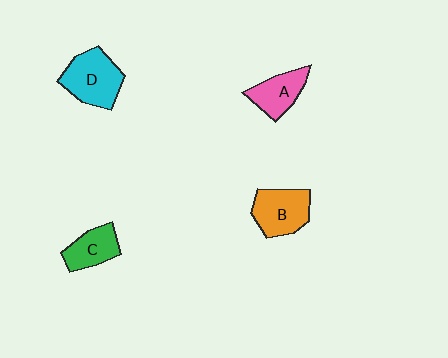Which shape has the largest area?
Shape D (cyan).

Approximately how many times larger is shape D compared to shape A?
Approximately 1.4 times.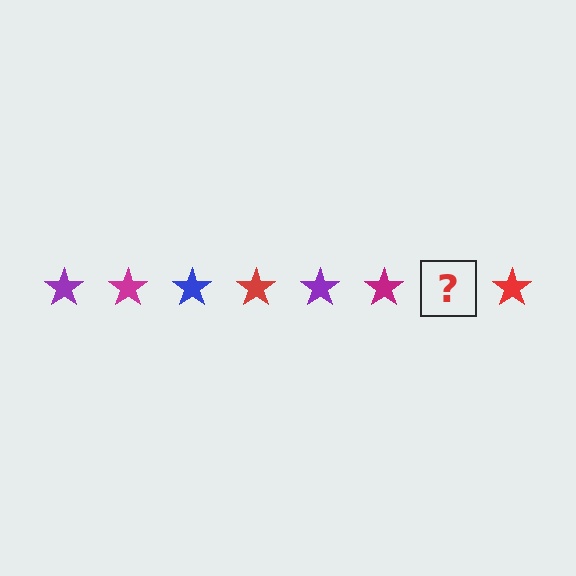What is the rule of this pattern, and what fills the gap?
The rule is that the pattern cycles through purple, magenta, blue, red stars. The gap should be filled with a blue star.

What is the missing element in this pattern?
The missing element is a blue star.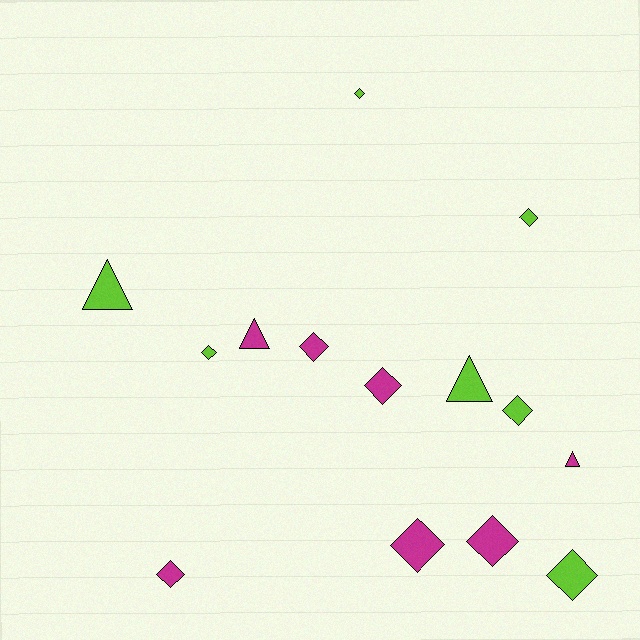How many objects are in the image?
There are 14 objects.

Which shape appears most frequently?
Diamond, with 10 objects.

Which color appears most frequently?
Magenta, with 7 objects.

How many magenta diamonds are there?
There are 5 magenta diamonds.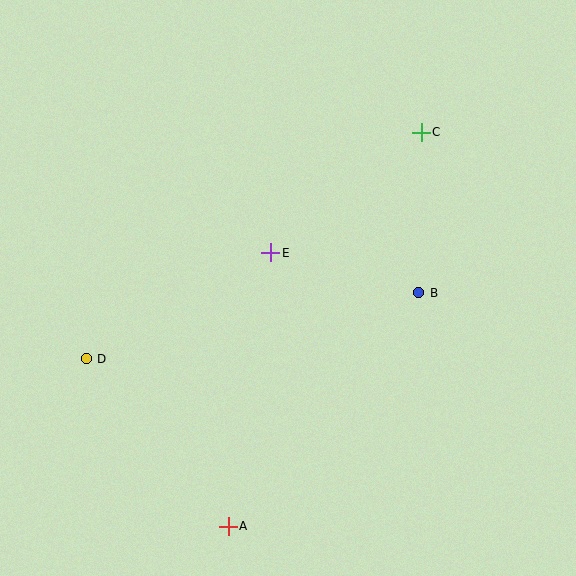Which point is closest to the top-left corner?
Point D is closest to the top-left corner.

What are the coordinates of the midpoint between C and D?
The midpoint between C and D is at (254, 245).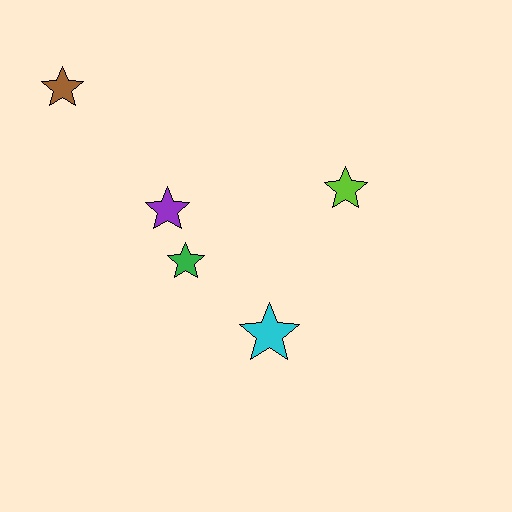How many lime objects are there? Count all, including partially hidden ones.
There is 1 lime object.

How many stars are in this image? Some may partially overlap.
There are 5 stars.